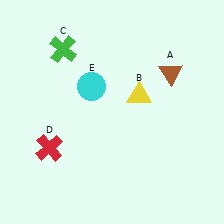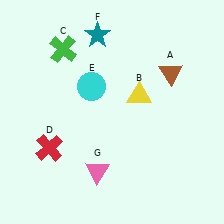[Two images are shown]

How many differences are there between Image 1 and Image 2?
There are 2 differences between the two images.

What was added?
A teal star (F), a pink triangle (G) were added in Image 2.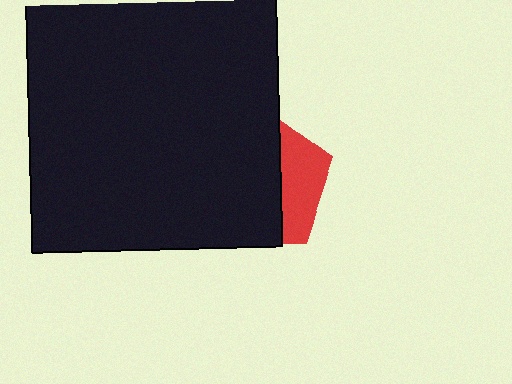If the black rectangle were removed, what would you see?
You would see the complete red pentagon.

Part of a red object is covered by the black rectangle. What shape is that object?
It is a pentagon.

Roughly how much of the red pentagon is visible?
A small part of it is visible (roughly 30%).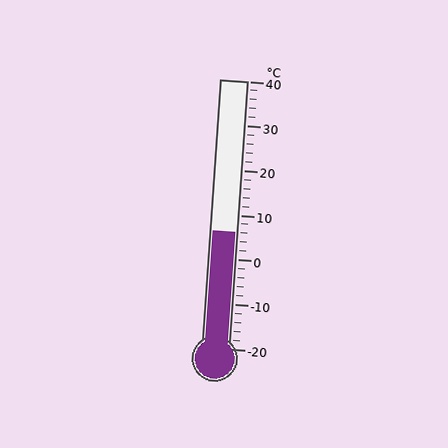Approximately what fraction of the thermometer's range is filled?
The thermometer is filled to approximately 45% of its range.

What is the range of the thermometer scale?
The thermometer scale ranges from -20°C to 40°C.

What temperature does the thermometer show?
The thermometer shows approximately 6°C.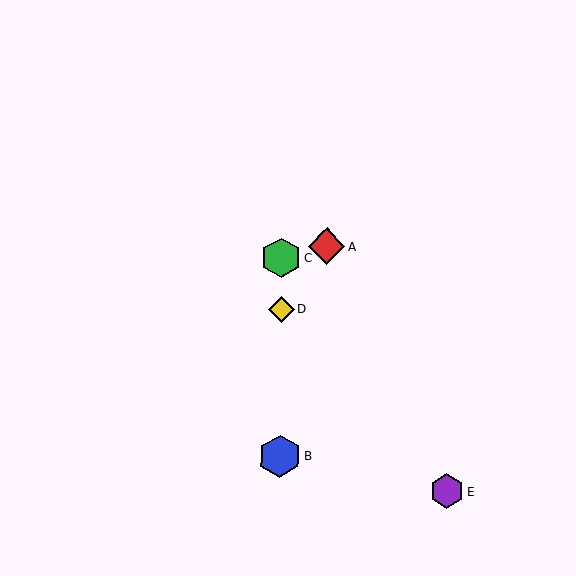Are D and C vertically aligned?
Yes, both are at x≈281.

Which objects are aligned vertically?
Objects B, C, D are aligned vertically.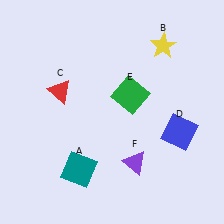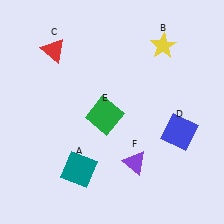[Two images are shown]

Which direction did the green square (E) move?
The green square (E) moved left.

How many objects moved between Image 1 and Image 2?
2 objects moved between the two images.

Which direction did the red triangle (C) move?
The red triangle (C) moved up.